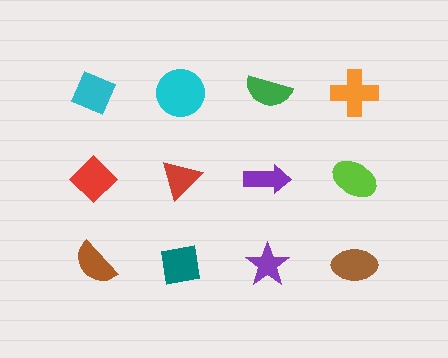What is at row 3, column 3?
A purple star.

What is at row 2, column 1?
A red diamond.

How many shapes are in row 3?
4 shapes.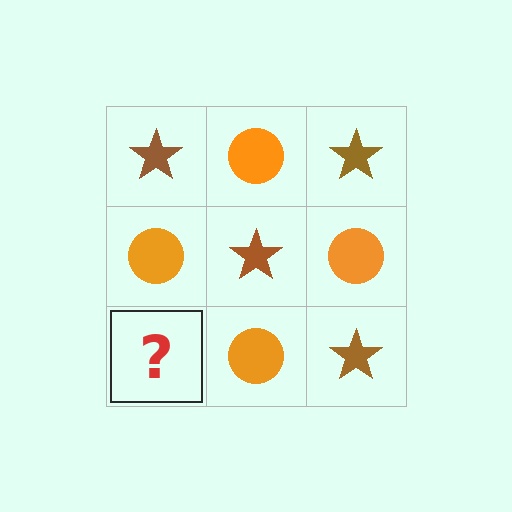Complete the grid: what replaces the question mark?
The question mark should be replaced with a brown star.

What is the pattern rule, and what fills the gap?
The rule is that it alternates brown star and orange circle in a checkerboard pattern. The gap should be filled with a brown star.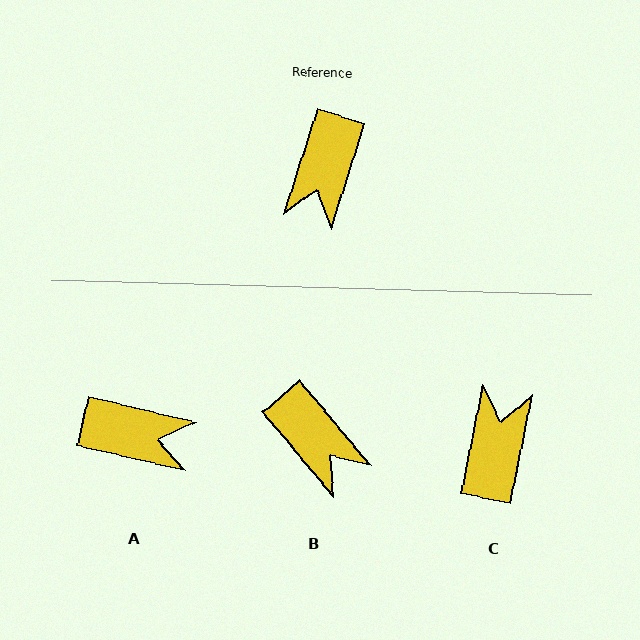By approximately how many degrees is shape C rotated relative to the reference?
Approximately 174 degrees clockwise.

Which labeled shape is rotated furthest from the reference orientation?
C, about 174 degrees away.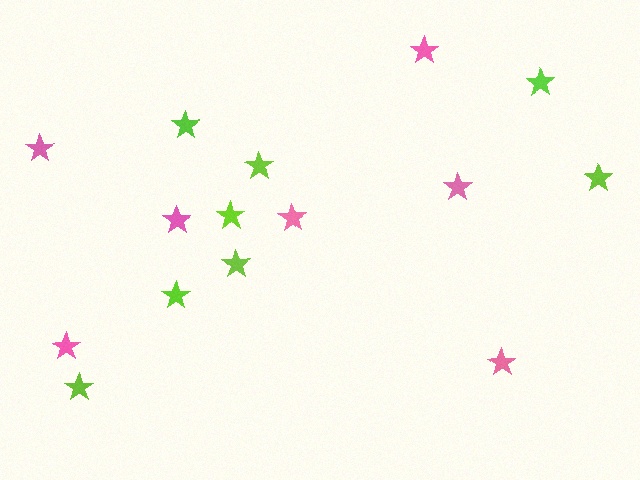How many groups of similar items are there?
There are 2 groups: one group of lime stars (8) and one group of pink stars (7).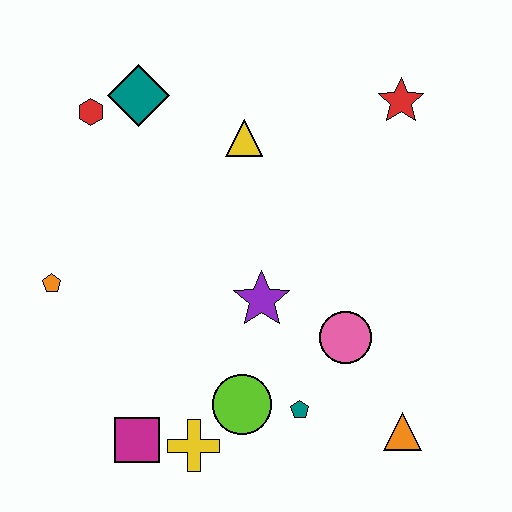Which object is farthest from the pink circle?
The red hexagon is farthest from the pink circle.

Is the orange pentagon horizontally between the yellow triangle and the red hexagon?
No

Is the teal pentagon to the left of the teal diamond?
No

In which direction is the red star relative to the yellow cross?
The red star is above the yellow cross.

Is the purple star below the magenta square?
No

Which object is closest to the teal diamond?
The red hexagon is closest to the teal diamond.